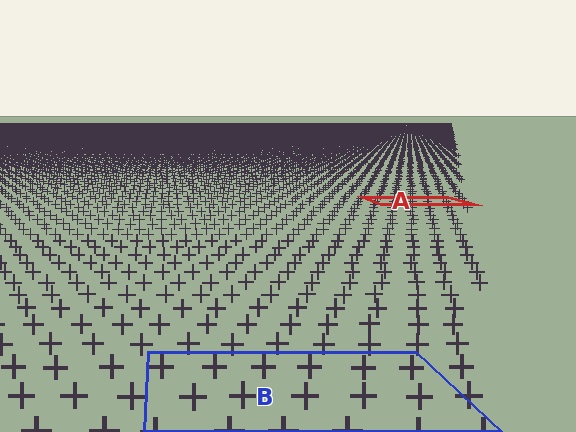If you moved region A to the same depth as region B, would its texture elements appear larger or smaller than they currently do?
They would appear larger. At a closer depth, the same texture elements are projected at a bigger on-screen size.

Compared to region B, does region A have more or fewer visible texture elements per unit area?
Region A has more texture elements per unit area — they are packed more densely because it is farther away.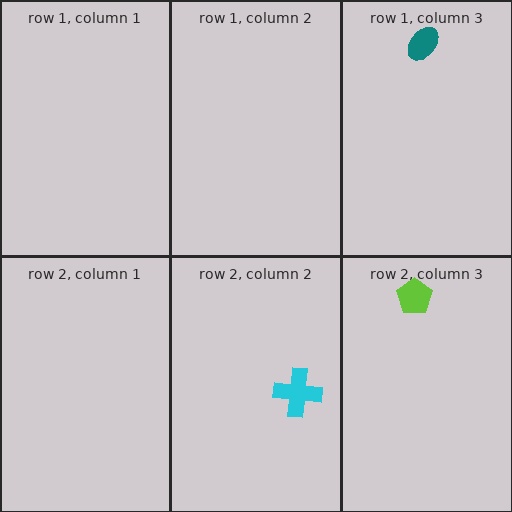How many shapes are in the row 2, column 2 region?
1.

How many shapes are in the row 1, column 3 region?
1.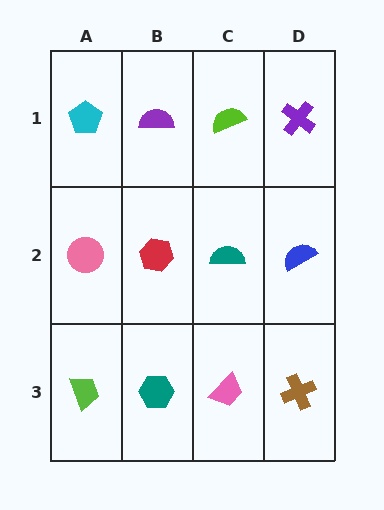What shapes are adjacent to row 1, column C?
A teal semicircle (row 2, column C), a purple semicircle (row 1, column B), a purple cross (row 1, column D).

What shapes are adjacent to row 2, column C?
A lime semicircle (row 1, column C), a pink trapezoid (row 3, column C), a red hexagon (row 2, column B), a blue semicircle (row 2, column D).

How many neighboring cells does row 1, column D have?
2.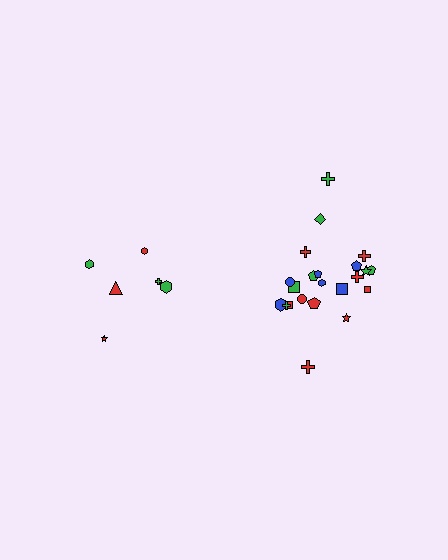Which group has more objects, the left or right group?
The right group.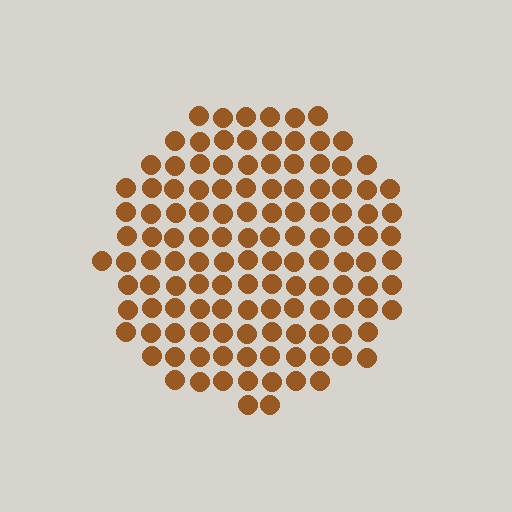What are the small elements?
The small elements are circles.